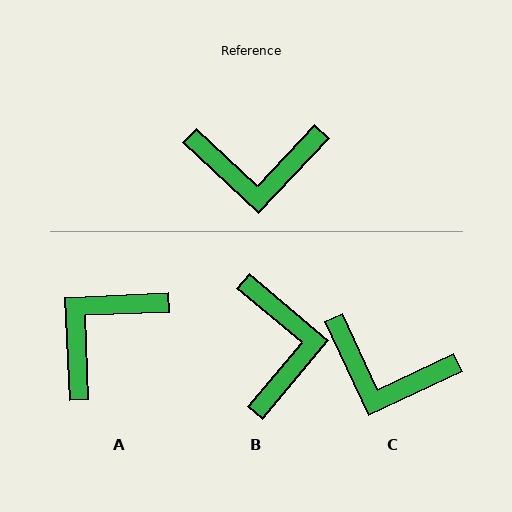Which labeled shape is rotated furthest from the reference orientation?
A, about 134 degrees away.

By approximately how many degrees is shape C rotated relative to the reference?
Approximately 21 degrees clockwise.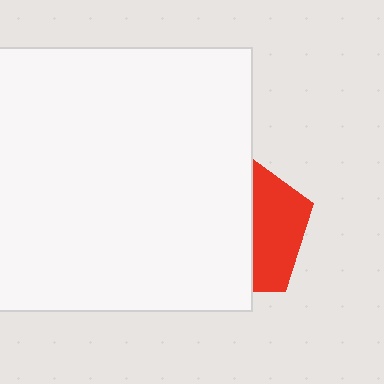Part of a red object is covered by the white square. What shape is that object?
It is a pentagon.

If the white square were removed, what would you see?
You would see the complete red pentagon.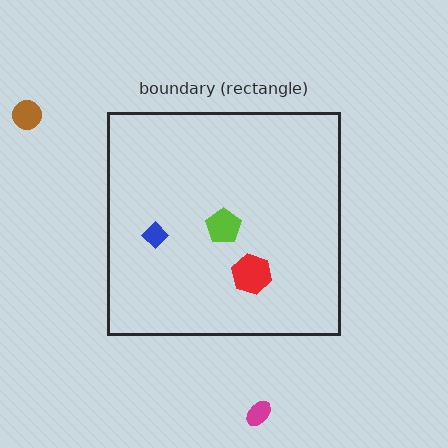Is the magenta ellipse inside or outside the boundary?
Outside.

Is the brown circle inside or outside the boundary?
Outside.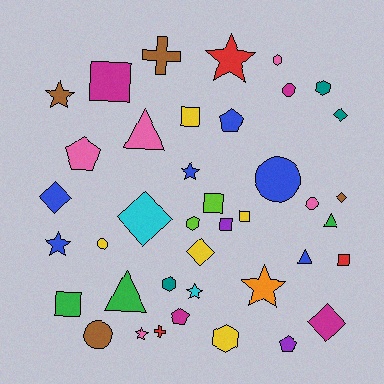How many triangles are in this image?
There are 4 triangles.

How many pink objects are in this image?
There are 5 pink objects.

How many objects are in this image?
There are 40 objects.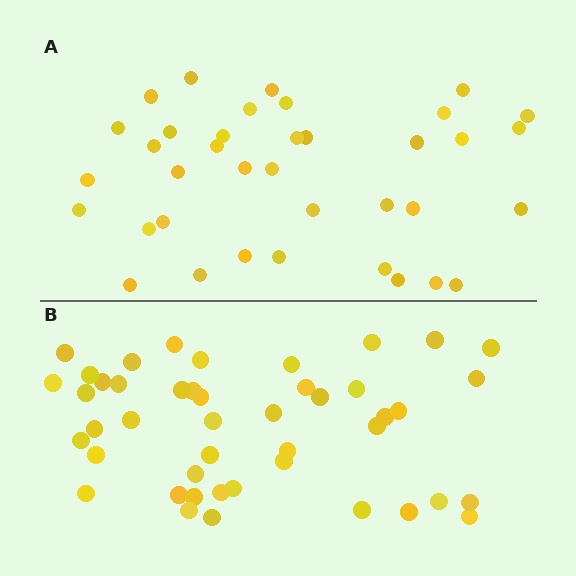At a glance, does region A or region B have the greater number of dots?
Region B (the bottom region) has more dots.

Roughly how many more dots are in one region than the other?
Region B has roughly 8 or so more dots than region A.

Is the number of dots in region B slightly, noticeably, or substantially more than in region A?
Region B has only slightly more — the two regions are fairly close. The ratio is roughly 1.2 to 1.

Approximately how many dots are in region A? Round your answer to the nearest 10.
About 40 dots. (The exact count is 37, which rounds to 40.)